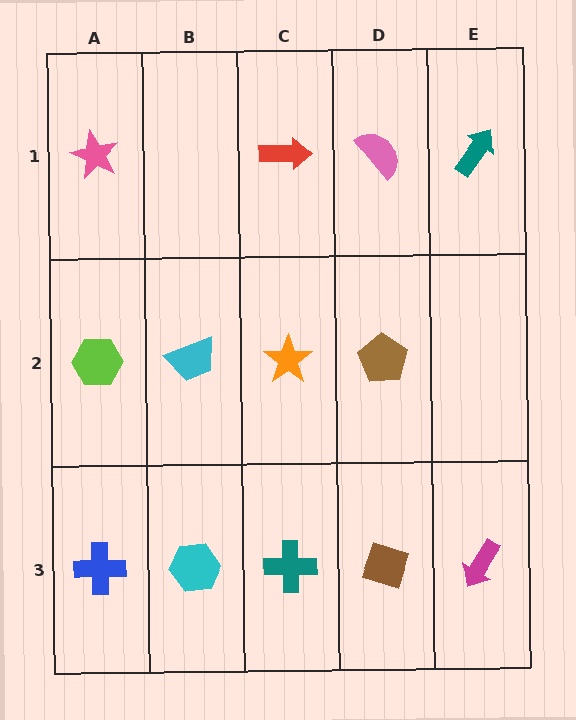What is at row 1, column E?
A teal arrow.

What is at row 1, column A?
A pink star.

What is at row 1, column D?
A pink semicircle.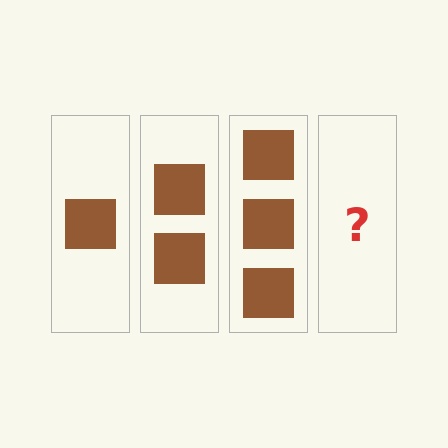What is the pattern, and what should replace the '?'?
The pattern is that each step adds one more square. The '?' should be 4 squares.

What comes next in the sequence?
The next element should be 4 squares.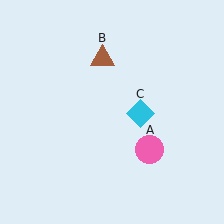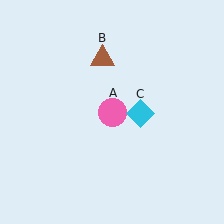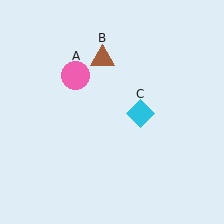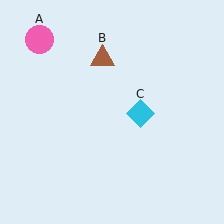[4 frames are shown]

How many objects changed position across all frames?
1 object changed position: pink circle (object A).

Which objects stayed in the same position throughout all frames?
Brown triangle (object B) and cyan diamond (object C) remained stationary.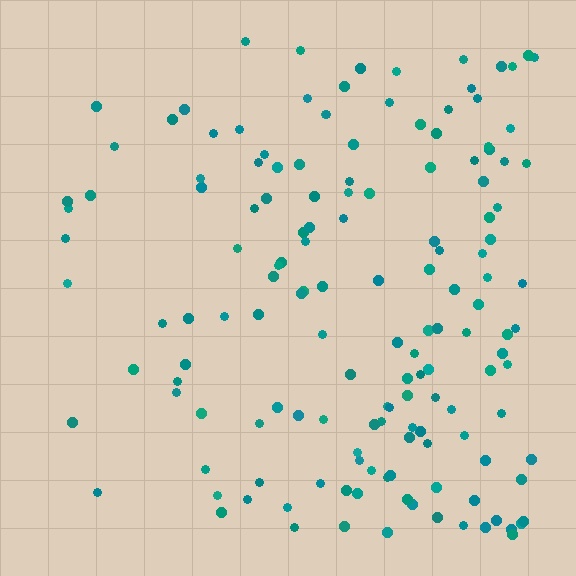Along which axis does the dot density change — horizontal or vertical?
Horizontal.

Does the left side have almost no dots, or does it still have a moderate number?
Still a moderate number, just noticeably fewer than the right.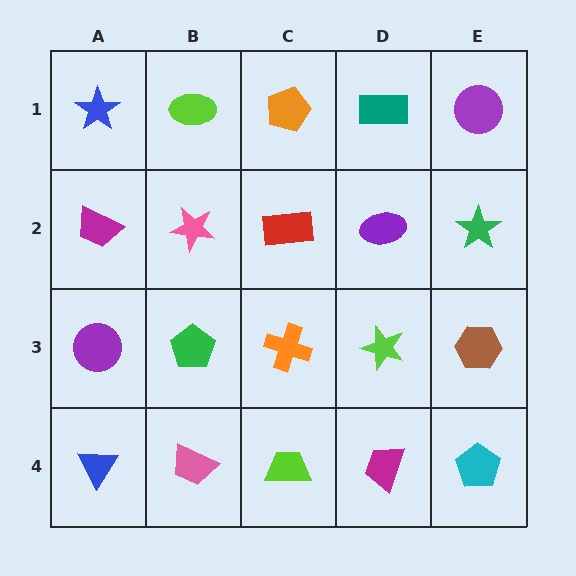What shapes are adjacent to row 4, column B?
A green pentagon (row 3, column B), a blue triangle (row 4, column A), a lime trapezoid (row 4, column C).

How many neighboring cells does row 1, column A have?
2.